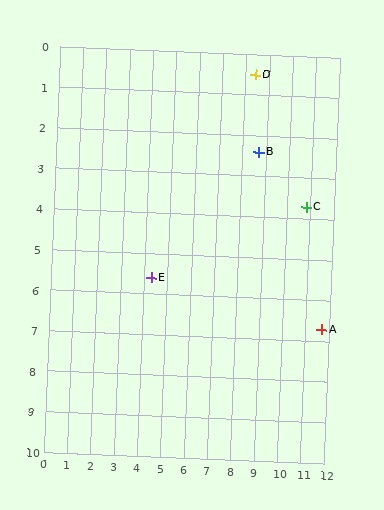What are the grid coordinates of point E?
Point E is at approximately (4.3, 5.6).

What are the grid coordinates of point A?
Point A is at approximately (11.7, 6.7).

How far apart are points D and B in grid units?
Points D and B are about 1.9 grid units apart.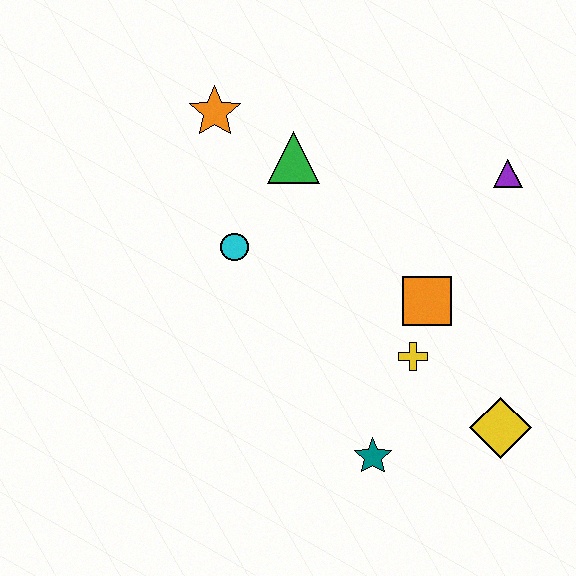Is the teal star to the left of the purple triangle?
Yes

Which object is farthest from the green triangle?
The yellow diamond is farthest from the green triangle.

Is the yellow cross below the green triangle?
Yes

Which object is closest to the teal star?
The yellow cross is closest to the teal star.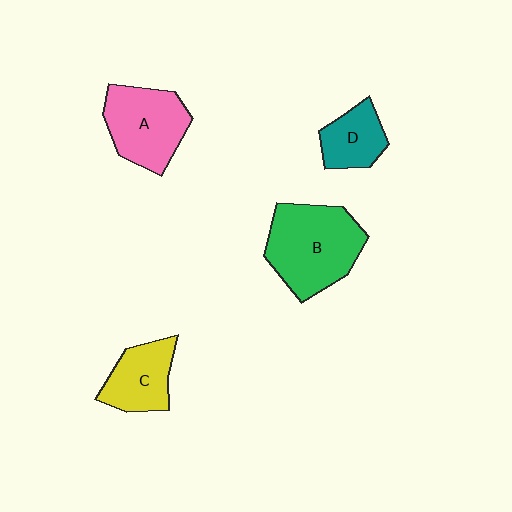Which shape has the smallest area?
Shape D (teal).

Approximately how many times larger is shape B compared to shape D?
Approximately 2.1 times.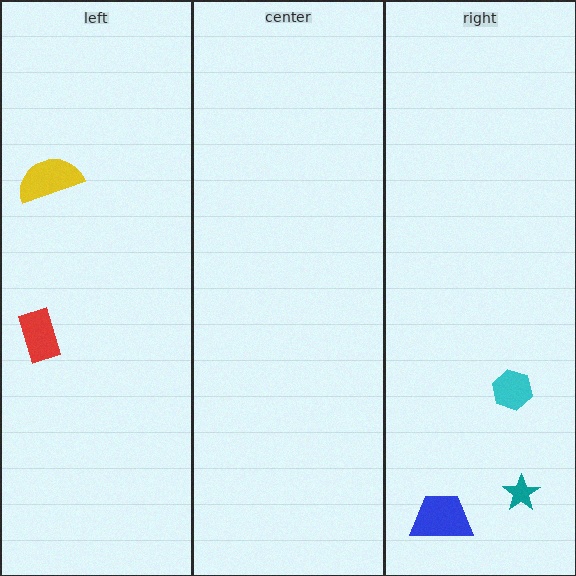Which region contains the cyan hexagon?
The right region.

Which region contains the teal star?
The right region.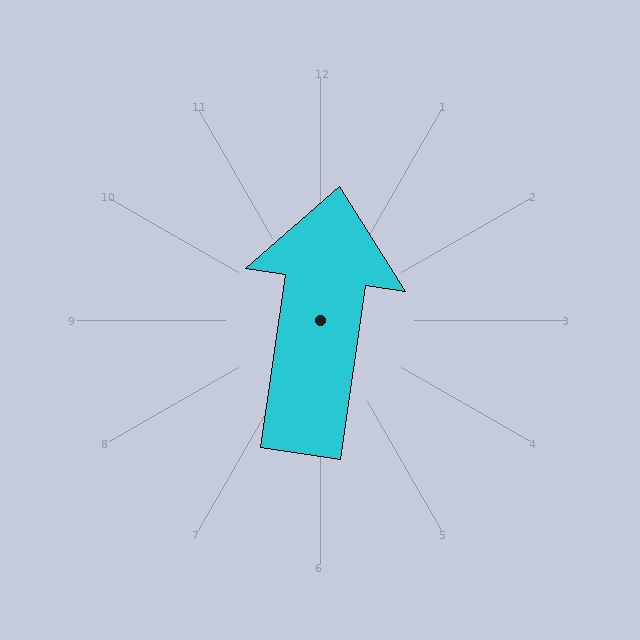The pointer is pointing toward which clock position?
Roughly 12 o'clock.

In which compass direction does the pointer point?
North.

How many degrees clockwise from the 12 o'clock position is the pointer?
Approximately 8 degrees.